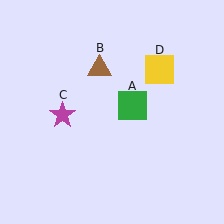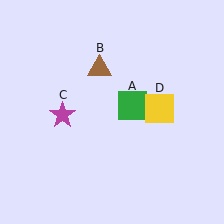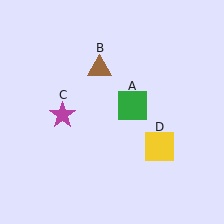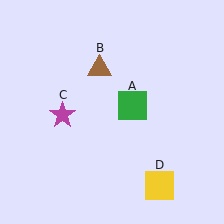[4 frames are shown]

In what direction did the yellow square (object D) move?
The yellow square (object D) moved down.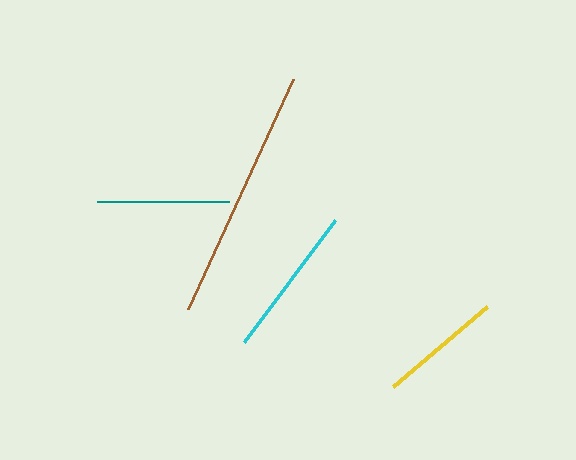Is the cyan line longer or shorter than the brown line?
The brown line is longer than the cyan line.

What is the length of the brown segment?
The brown segment is approximately 253 pixels long.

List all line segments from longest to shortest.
From longest to shortest: brown, cyan, teal, yellow.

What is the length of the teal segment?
The teal segment is approximately 132 pixels long.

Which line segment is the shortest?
The yellow line is the shortest at approximately 123 pixels.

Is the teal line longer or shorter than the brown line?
The brown line is longer than the teal line.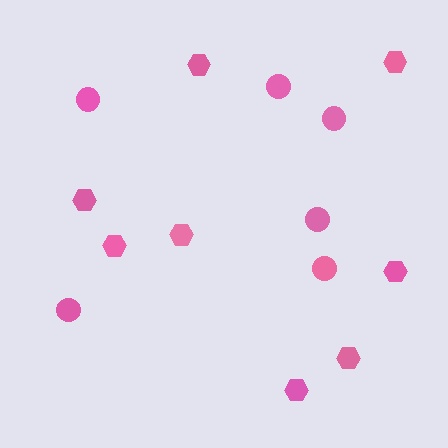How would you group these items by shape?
There are 2 groups: one group of hexagons (8) and one group of circles (6).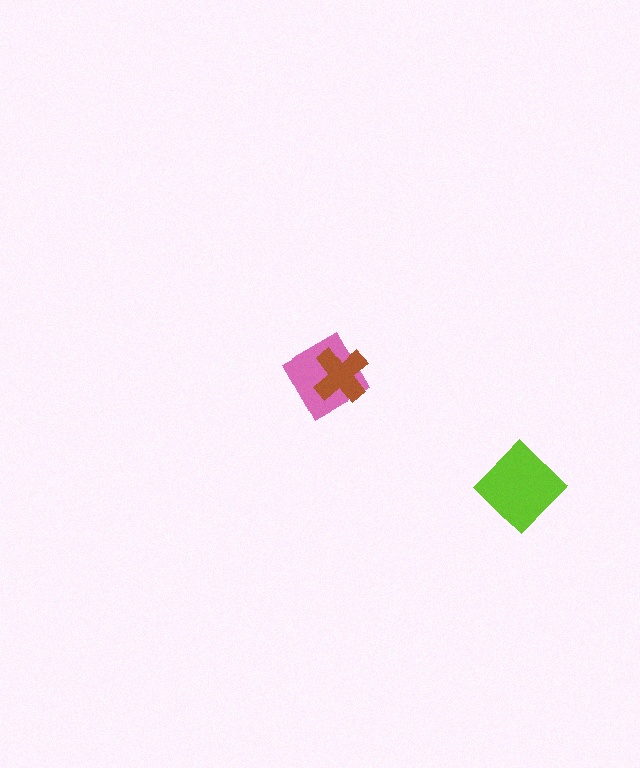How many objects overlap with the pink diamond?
1 object overlaps with the pink diamond.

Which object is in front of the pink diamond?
The brown cross is in front of the pink diamond.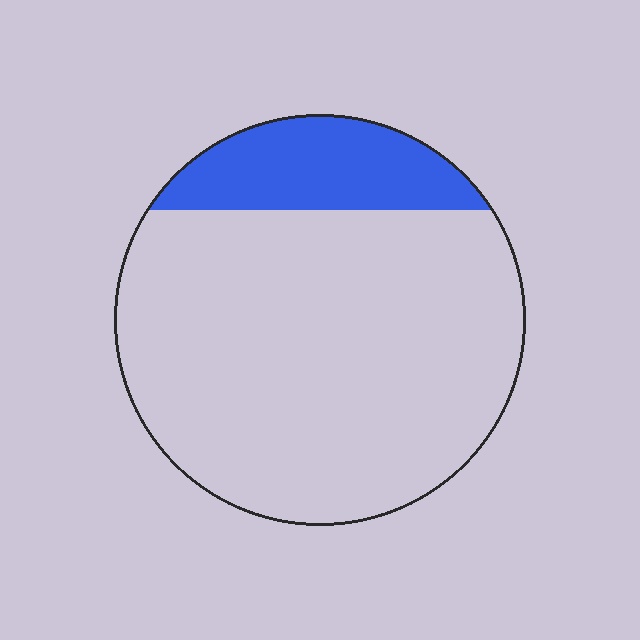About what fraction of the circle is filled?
About one sixth (1/6).